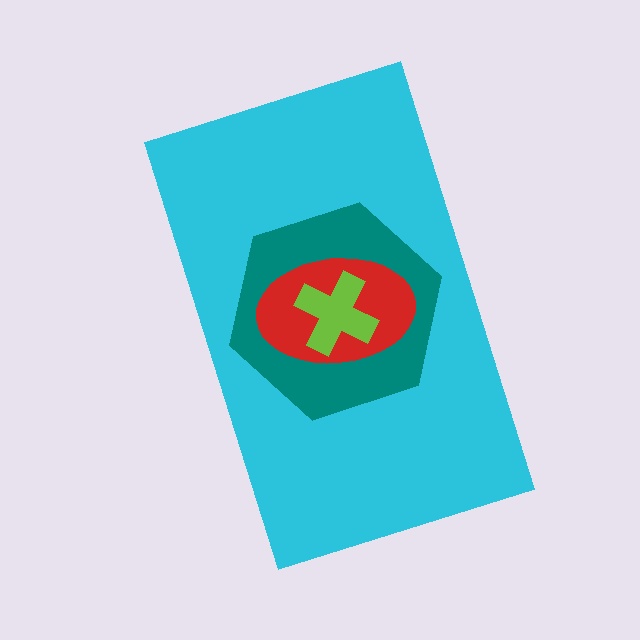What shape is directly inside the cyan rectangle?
The teal hexagon.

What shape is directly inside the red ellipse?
The lime cross.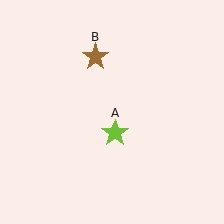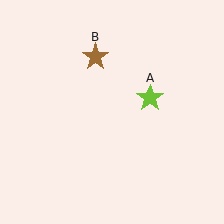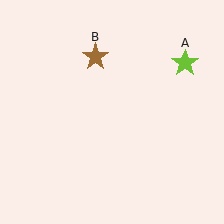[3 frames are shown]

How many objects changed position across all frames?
1 object changed position: lime star (object A).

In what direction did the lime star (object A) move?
The lime star (object A) moved up and to the right.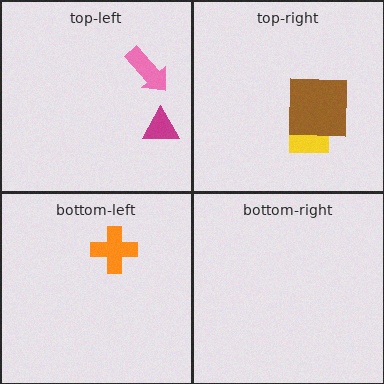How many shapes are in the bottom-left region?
1.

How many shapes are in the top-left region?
2.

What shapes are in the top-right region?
The yellow rectangle, the brown square.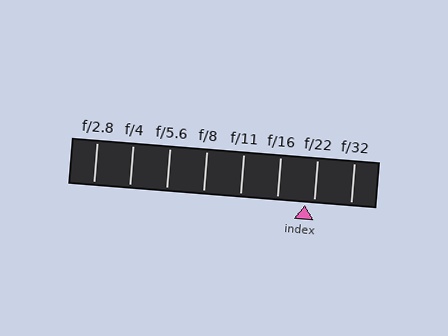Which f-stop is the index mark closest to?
The index mark is closest to f/22.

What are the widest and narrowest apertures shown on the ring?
The widest aperture shown is f/2.8 and the narrowest is f/32.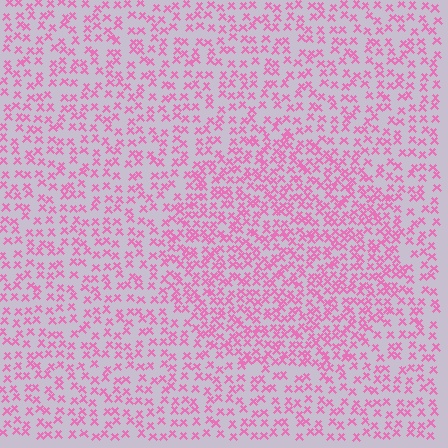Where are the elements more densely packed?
The elements are more densely packed inside the circle boundary.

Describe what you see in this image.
The image contains small pink elements arranged at two different densities. A circle-shaped region is visible where the elements are more densely packed than the surrounding area.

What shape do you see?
I see a circle.